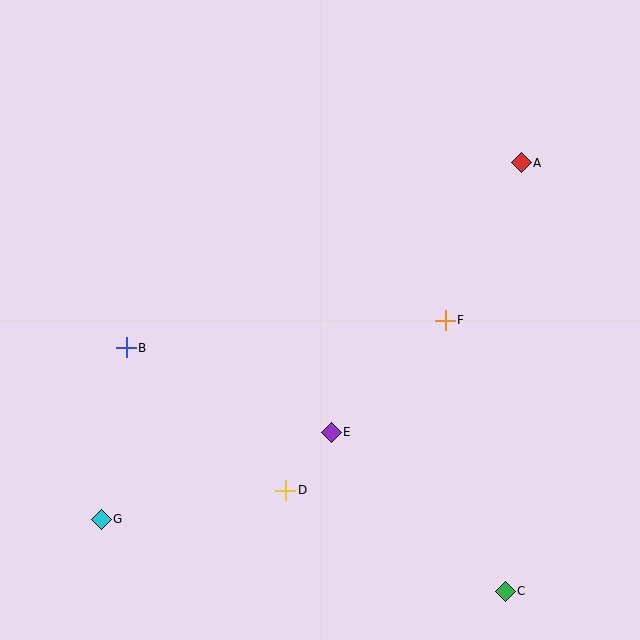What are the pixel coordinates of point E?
Point E is at (331, 432).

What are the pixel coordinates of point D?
Point D is at (286, 490).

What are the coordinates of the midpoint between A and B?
The midpoint between A and B is at (324, 255).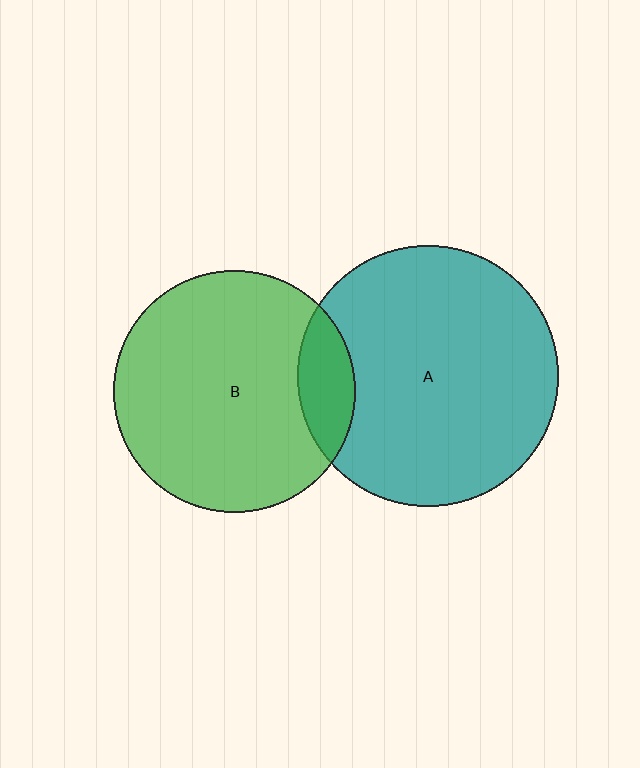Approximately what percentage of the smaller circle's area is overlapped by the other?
Approximately 15%.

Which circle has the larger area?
Circle A (teal).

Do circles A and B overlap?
Yes.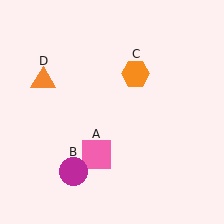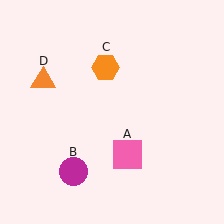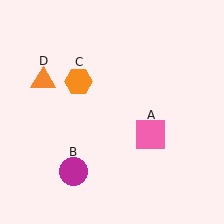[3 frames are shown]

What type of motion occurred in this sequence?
The pink square (object A), orange hexagon (object C) rotated counterclockwise around the center of the scene.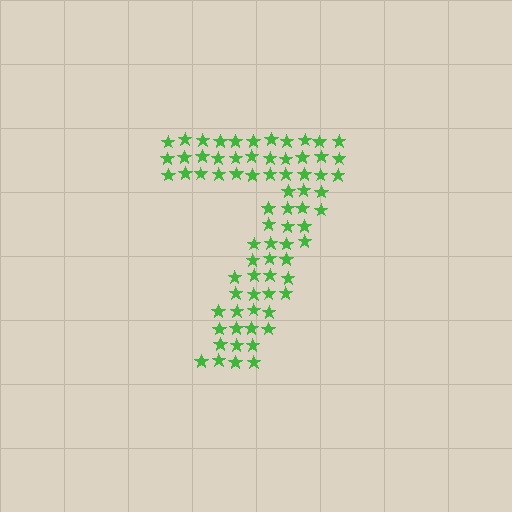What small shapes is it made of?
It is made of small stars.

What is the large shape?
The large shape is the digit 7.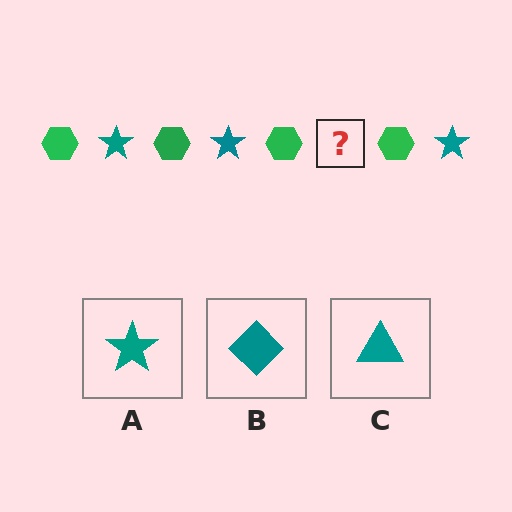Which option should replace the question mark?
Option A.